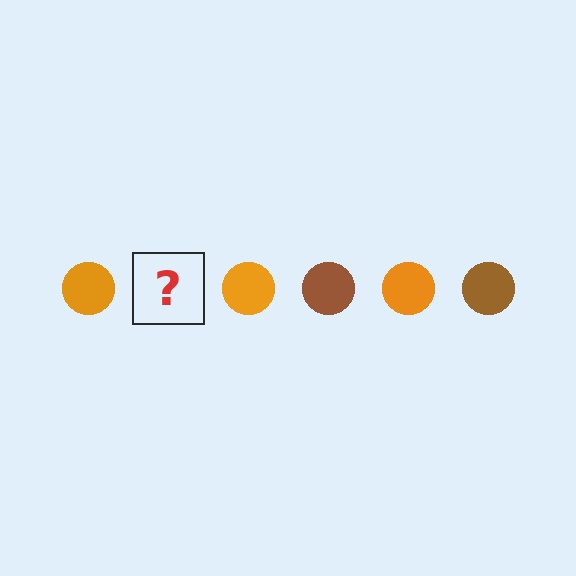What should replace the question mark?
The question mark should be replaced with a brown circle.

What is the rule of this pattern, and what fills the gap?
The rule is that the pattern cycles through orange, brown circles. The gap should be filled with a brown circle.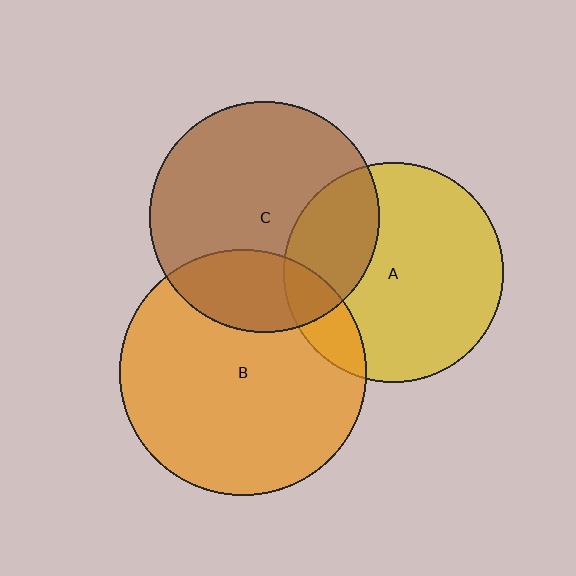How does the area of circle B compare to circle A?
Approximately 1.3 times.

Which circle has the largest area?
Circle B (orange).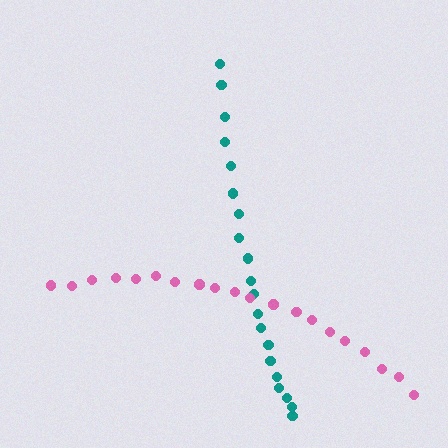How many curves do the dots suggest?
There are 2 distinct paths.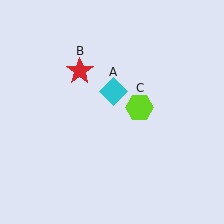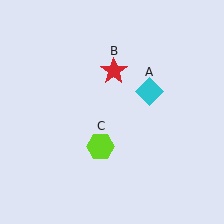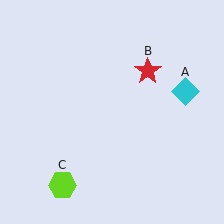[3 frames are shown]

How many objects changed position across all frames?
3 objects changed position: cyan diamond (object A), red star (object B), lime hexagon (object C).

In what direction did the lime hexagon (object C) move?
The lime hexagon (object C) moved down and to the left.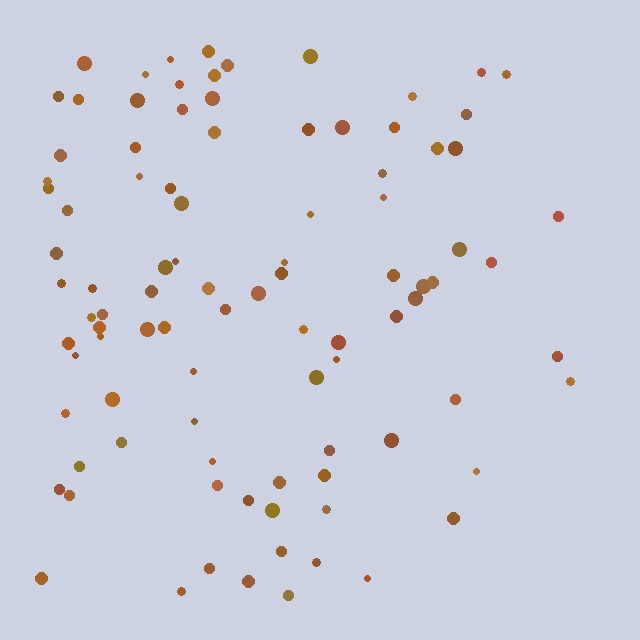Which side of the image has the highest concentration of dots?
The left.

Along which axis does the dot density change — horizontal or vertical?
Horizontal.